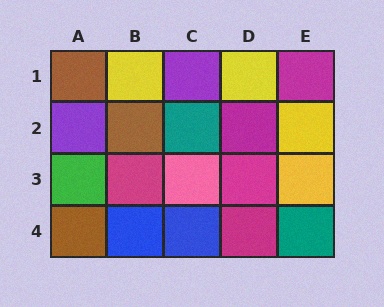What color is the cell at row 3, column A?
Green.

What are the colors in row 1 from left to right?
Brown, yellow, purple, yellow, magenta.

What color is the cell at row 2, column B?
Brown.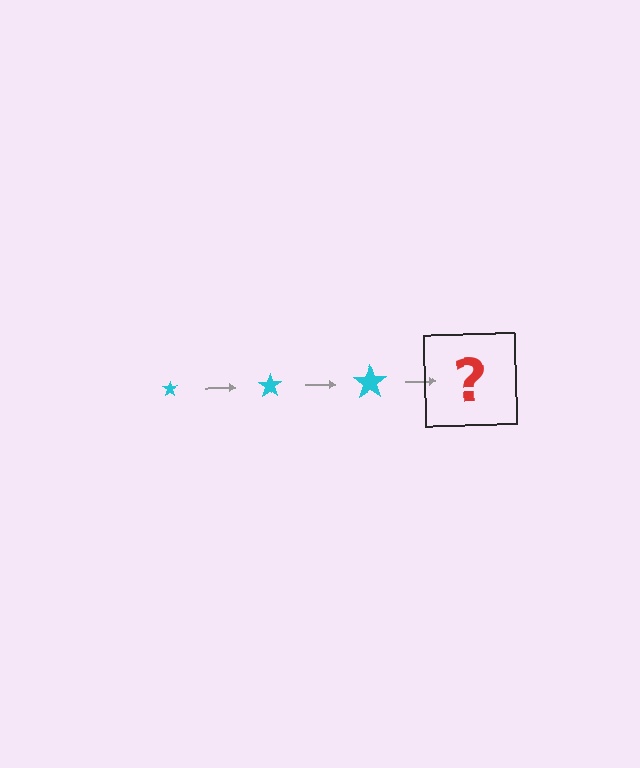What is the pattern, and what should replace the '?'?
The pattern is that the star gets progressively larger each step. The '?' should be a cyan star, larger than the previous one.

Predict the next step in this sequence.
The next step is a cyan star, larger than the previous one.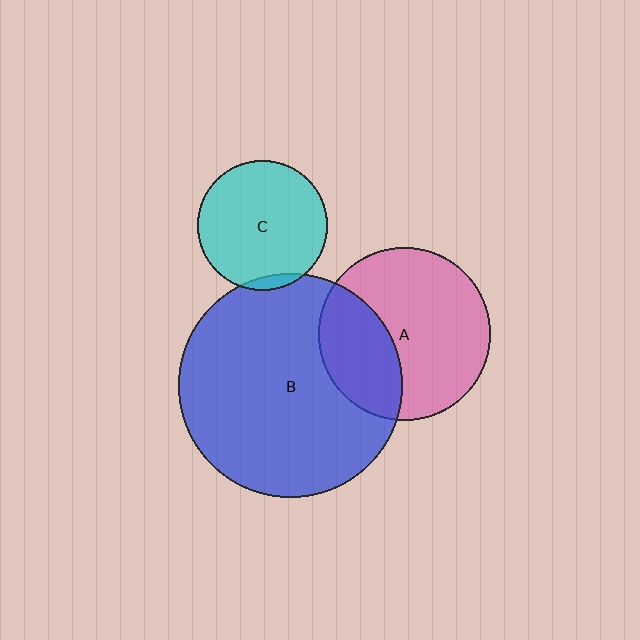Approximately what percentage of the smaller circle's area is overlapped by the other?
Approximately 5%.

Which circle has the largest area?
Circle B (blue).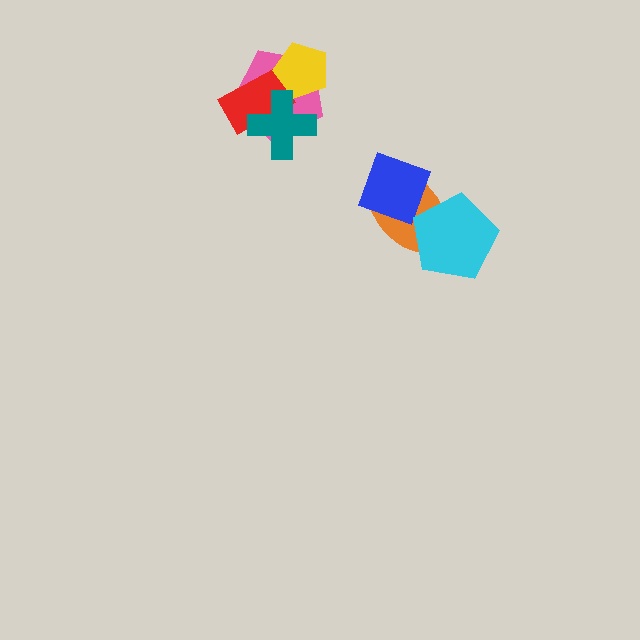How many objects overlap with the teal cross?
2 objects overlap with the teal cross.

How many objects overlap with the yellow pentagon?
2 objects overlap with the yellow pentagon.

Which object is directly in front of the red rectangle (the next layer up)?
The yellow pentagon is directly in front of the red rectangle.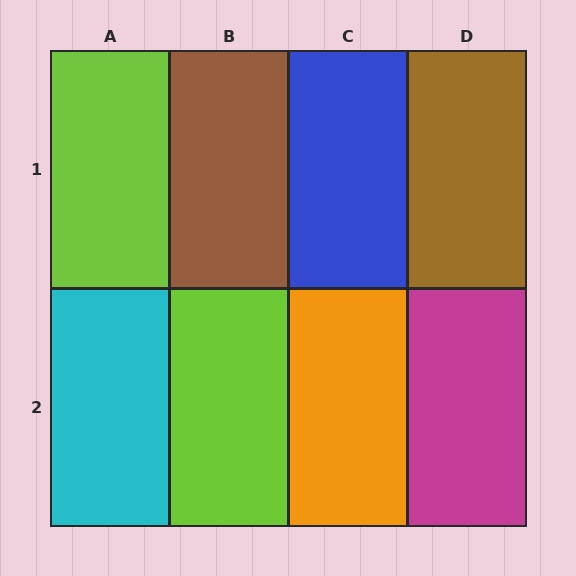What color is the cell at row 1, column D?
Brown.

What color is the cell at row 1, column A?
Lime.